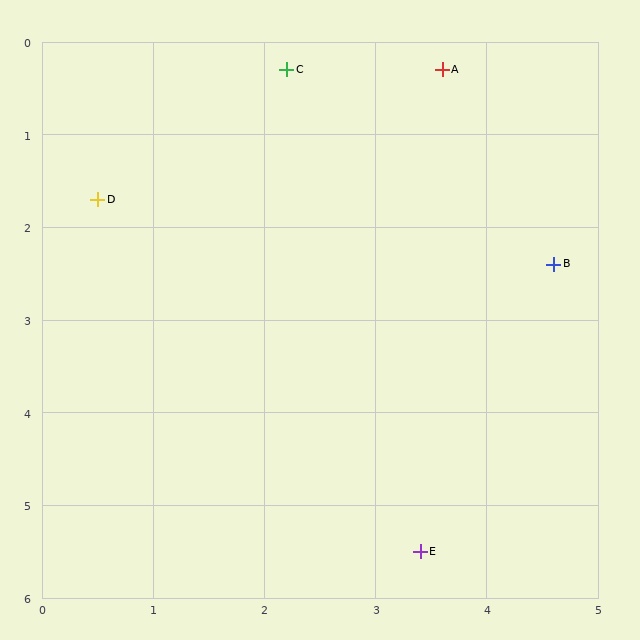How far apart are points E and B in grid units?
Points E and B are about 3.3 grid units apart.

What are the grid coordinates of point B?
Point B is at approximately (4.6, 2.4).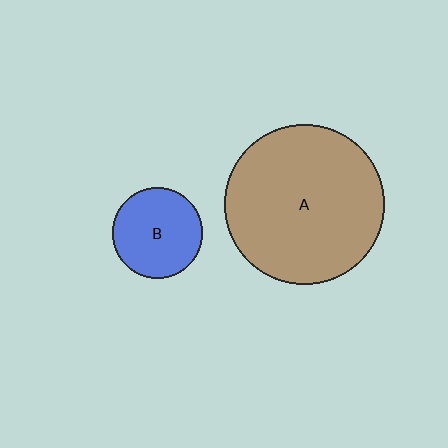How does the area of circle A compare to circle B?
Approximately 3.1 times.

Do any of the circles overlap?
No, none of the circles overlap.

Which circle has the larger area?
Circle A (brown).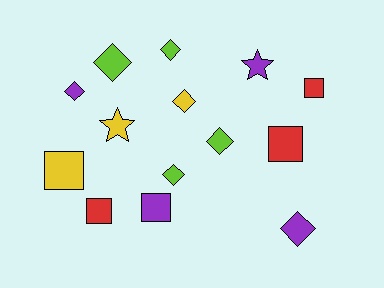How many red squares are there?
There are 3 red squares.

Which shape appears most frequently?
Diamond, with 7 objects.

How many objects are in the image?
There are 14 objects.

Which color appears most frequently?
Lime, with 4 objects.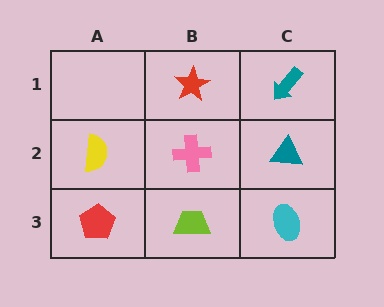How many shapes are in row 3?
3 shapes.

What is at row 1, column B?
A red star.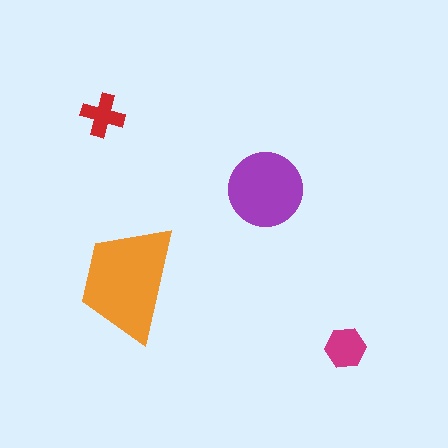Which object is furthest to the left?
The red cross is leftmost.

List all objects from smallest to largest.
The red cross, the magenta hexagon, the purple circle, the orange trapezoid.